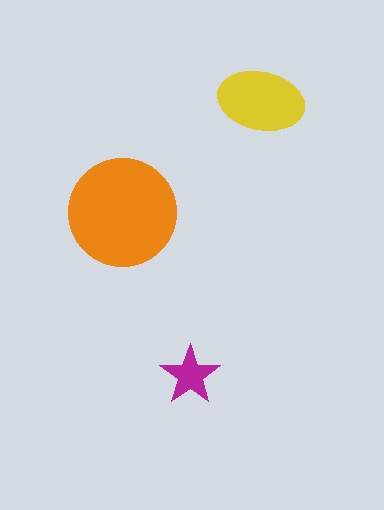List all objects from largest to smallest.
The orange circle, the yellow ellipse, the magenta star.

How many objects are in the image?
There are 3 objects in the image.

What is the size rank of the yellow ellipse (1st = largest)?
2nd.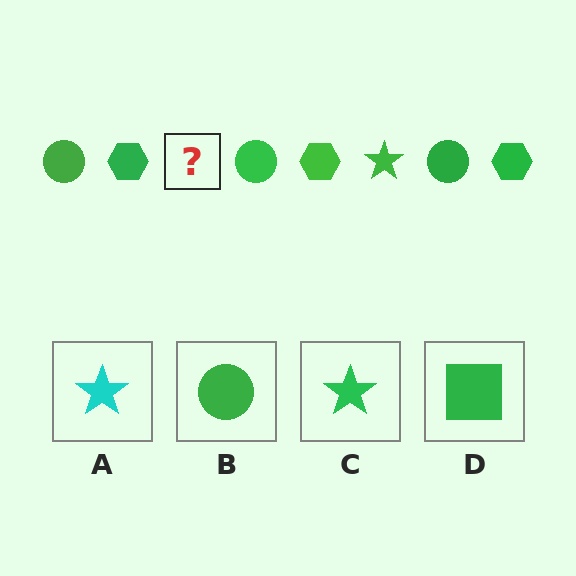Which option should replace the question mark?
Option C.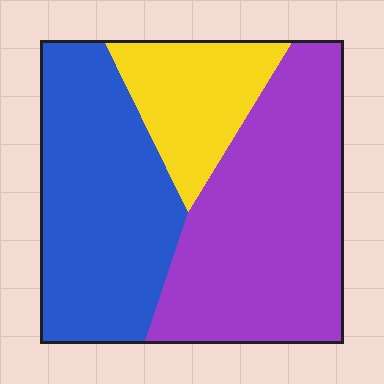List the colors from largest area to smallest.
From largest to smallest: purple, blue, yellow.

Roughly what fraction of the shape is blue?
Blue covers 38% of the shape.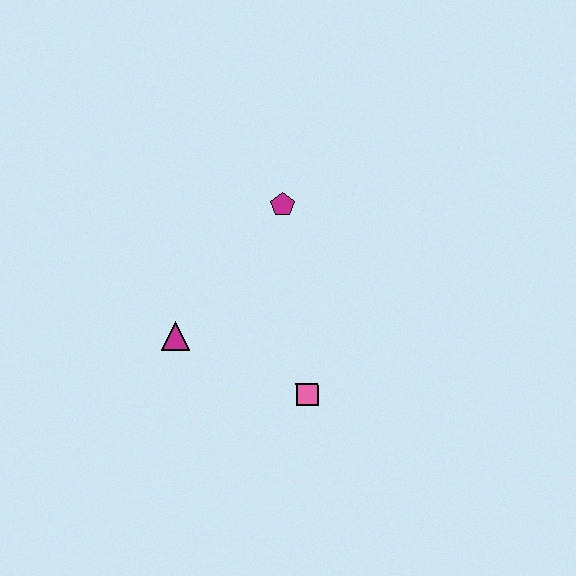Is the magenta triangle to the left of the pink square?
Yes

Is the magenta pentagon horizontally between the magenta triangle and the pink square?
Yes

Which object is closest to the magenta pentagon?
The magenta triangle is closest to the magenta pentagon.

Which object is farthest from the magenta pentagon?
The pink square is farthest from the magenta pentagon.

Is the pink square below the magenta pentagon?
Yes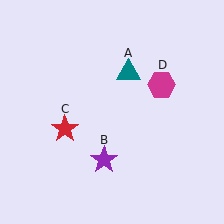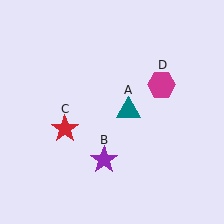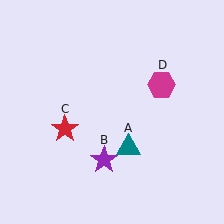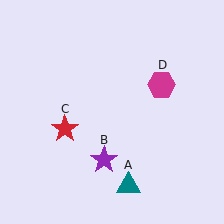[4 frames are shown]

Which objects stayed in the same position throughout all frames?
Purple star (object B) and red star (object C) and magenta hexagon (object D) remained stationary.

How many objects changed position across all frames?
1 object changed position: teal triangle (object A).